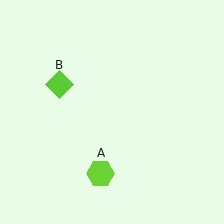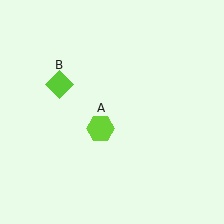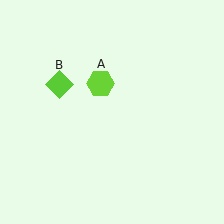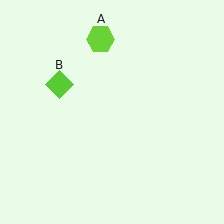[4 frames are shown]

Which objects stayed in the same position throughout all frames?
Lime diamond (object B) remained stationary.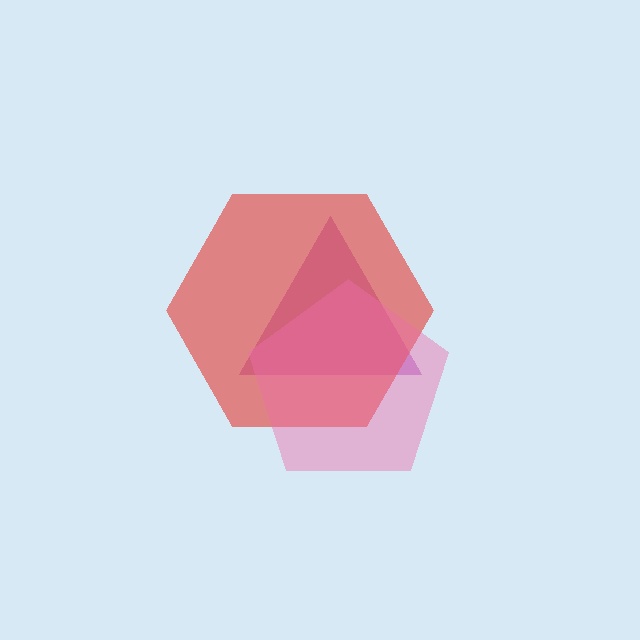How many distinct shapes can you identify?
There are 3 distinct shapes: a purple triangle, a red hexagon, a pink pentagon.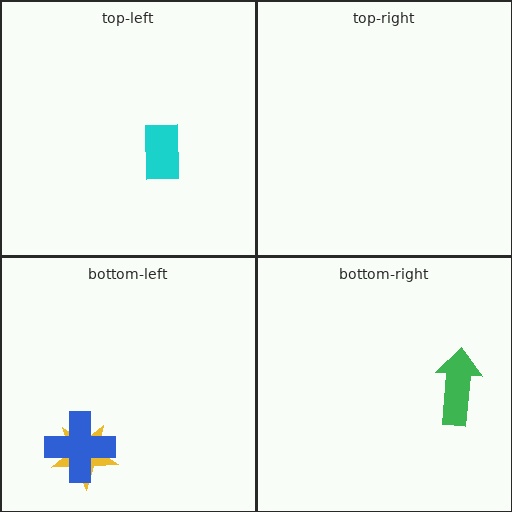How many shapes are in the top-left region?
1.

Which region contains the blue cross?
The bottom-left region.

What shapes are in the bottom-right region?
The green arrow.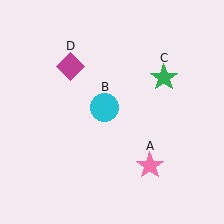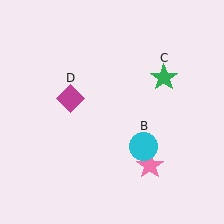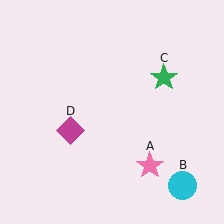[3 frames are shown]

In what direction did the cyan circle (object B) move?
The cyan circle (object B) moved down and to the right.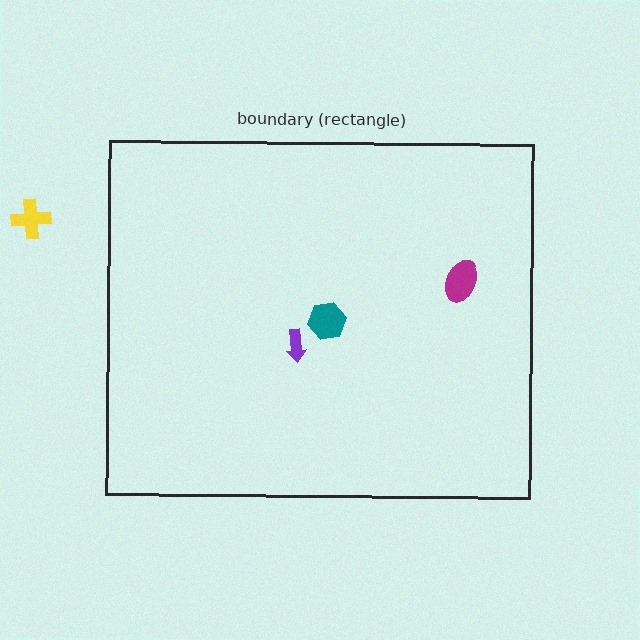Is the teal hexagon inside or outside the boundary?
Inside.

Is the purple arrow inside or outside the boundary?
Inside.